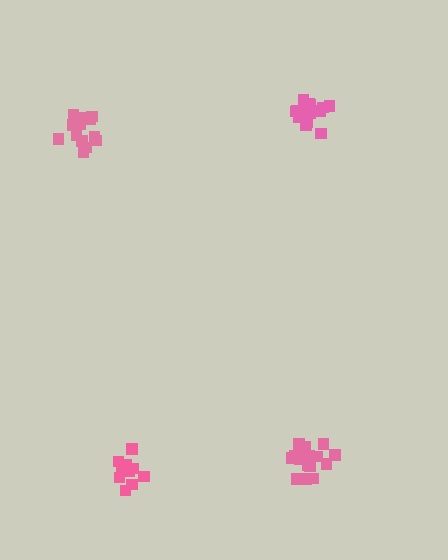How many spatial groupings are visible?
There are 4 spatial groupings.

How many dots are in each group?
Group 1: 14 dots, Group 2: 16 dots, Group 3: 11 dots, Group 4: 17 dots (58 total).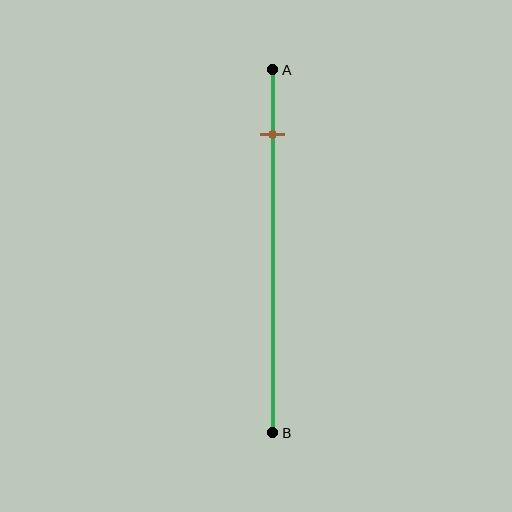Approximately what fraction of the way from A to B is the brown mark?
The brown mark is approximately 20% of the way from A to B.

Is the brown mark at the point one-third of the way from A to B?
No, the mark is at about 20% from A, not at the 33% one-third point.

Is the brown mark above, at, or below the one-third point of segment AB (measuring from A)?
The brown mark is above the one-third point of segment AB.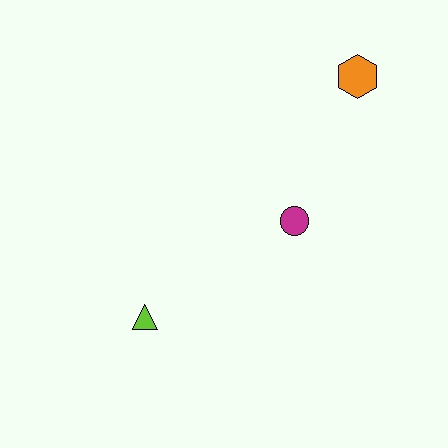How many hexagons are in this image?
There is 1 hexagon.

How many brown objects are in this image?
There are no brown objects.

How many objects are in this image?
There are 3 objects.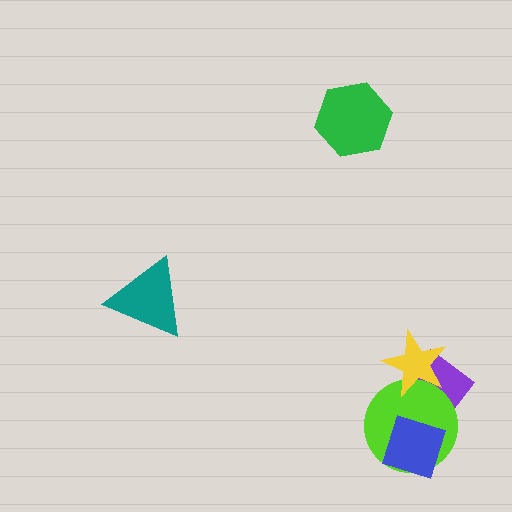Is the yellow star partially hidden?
No, no other shape covers it.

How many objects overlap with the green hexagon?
0 objects overlap with the green hexagon.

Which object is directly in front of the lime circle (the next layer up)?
The blue square is directly in front of the lime circle.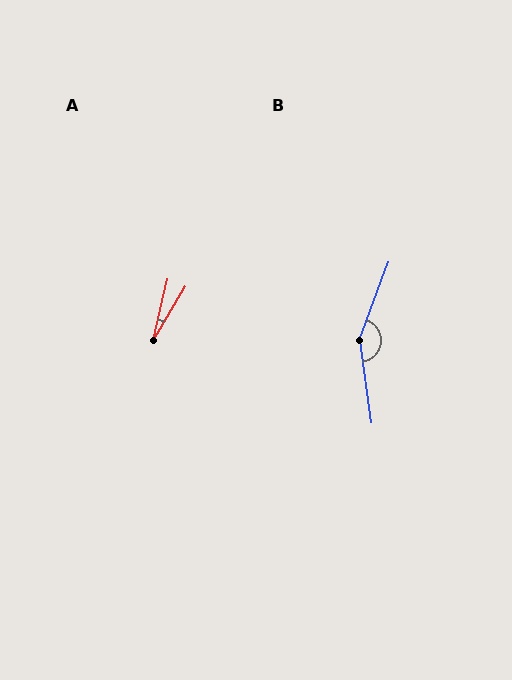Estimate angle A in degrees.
Approximately 18 degrees.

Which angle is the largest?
B, at approximately 152 degrees.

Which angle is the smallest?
A, at approximately 18 degrees.